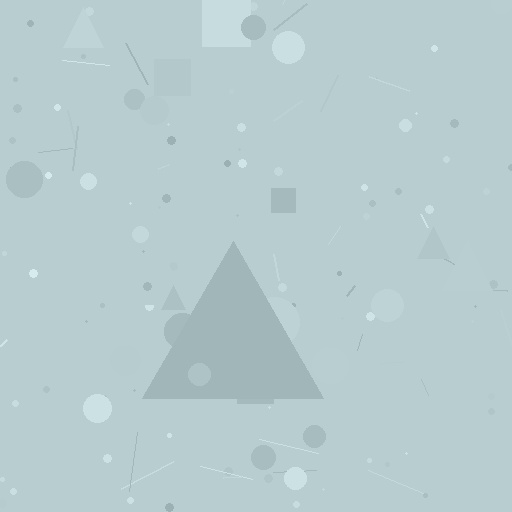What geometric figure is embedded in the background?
A triangle is embedded in the background.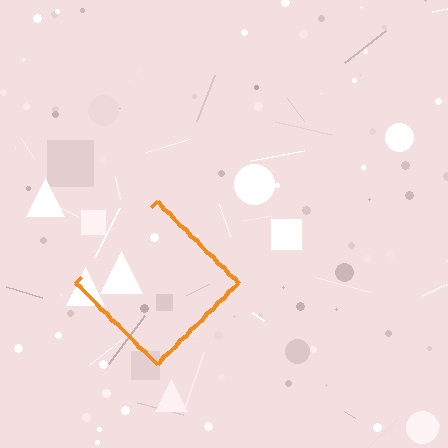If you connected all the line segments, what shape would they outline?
They would outline a diamond.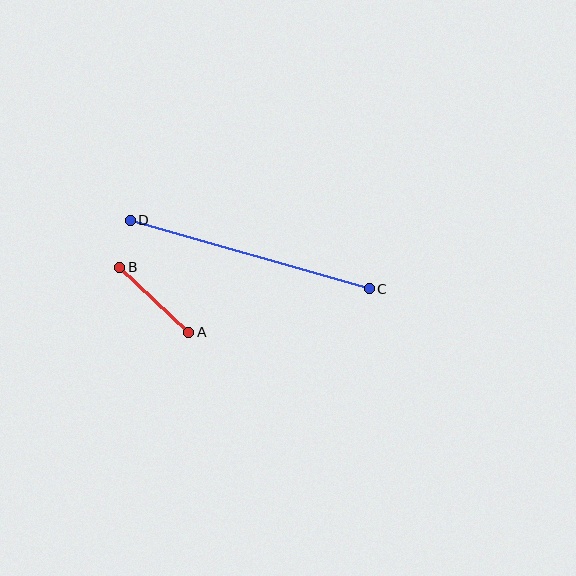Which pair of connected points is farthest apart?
Points C and D are farthest apart.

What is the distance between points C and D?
The distance is approximately 248 pixels.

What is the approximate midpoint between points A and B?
The midpoint is at approximately (154, 300) pixels.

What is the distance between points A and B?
The distance is approximately 95 pixels.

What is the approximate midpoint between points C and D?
The midpoint is at approximately (250, 255) pixels.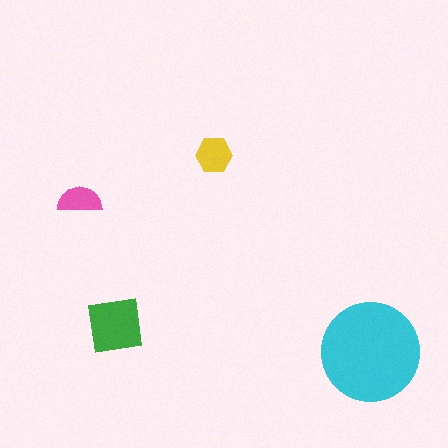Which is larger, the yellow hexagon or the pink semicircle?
The yellow hexagon.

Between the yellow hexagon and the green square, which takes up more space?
The green square.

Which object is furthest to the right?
The cyan circle is rightmost.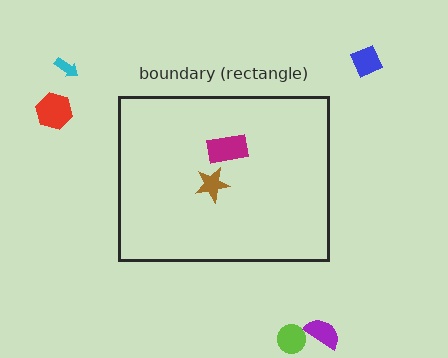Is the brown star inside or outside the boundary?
Inside.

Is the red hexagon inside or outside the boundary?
Outside.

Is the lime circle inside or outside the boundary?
Outside.